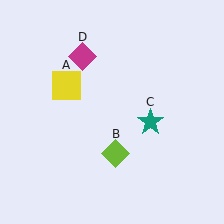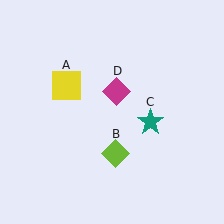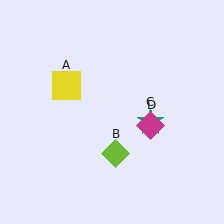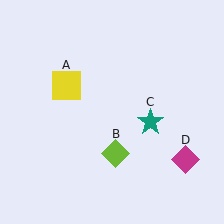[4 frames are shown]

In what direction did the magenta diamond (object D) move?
The magenta diamond (object D) moved down and to the right.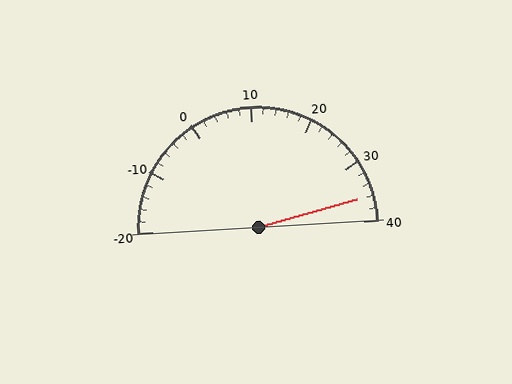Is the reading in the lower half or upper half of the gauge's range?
The reading is in the upper half of the range (-20 to 40).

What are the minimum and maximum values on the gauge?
The gauge ranges from -20 to 40.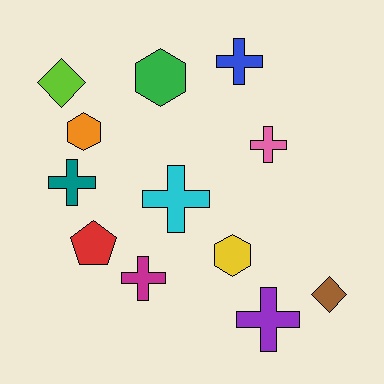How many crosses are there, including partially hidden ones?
There are 6 crosses.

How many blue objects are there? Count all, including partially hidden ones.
There is 1 blue object.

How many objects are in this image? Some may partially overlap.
There are 12 objects.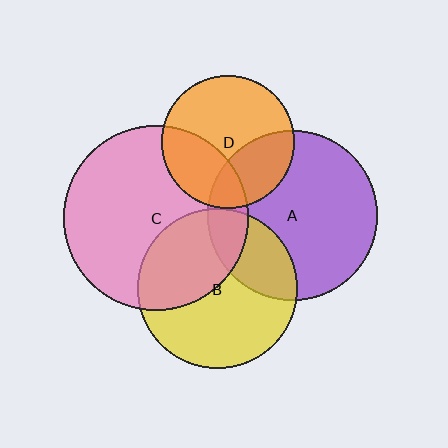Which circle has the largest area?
Circle C (pink).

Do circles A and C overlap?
Yes.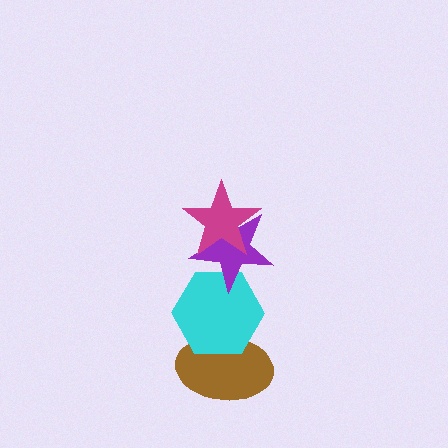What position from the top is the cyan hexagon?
The cyan hexagon is 3rd from the top.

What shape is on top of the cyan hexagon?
The purple star is on top of the cyan hexagon.